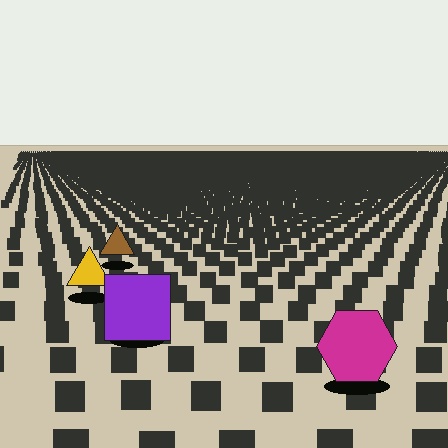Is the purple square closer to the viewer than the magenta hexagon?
No. The magenta hexagon is closer — you can tell from the texture gradient: the ground texture is coarser near it.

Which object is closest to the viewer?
The magenta hexagon is closest. The texture marks near it are larger and more spread out.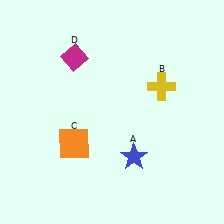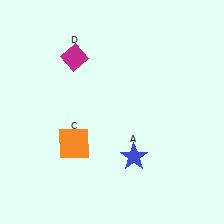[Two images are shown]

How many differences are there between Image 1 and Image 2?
There is 1 difference between the two images.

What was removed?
The yellow cross (B) was removed in Image 2.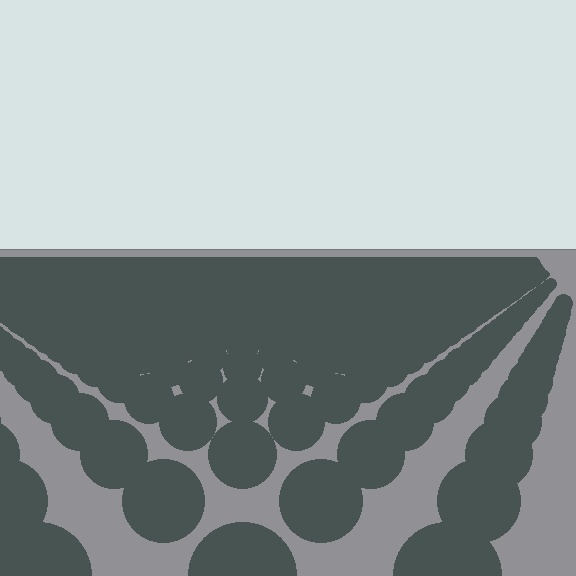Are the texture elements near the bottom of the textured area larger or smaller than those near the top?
Larger. Near the bottom, elements are closer to the viewer and appear at a bigger on-screen size.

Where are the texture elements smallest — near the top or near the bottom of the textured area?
Near the top.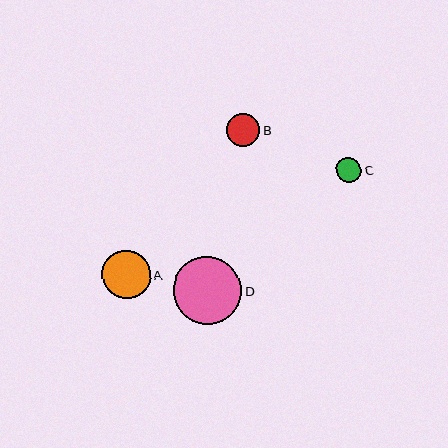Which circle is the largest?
Circle D is the largest with a size of approximately 68 pixels.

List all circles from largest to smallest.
From largest to smallest: D, A, B, C.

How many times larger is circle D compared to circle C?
Circle D is approximately 2.7 times the size of circle C.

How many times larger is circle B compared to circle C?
Circle B is approximately 1.3 times the size of circle C.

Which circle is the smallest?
Circle C is the smallest with a size of approximately 25 pixels.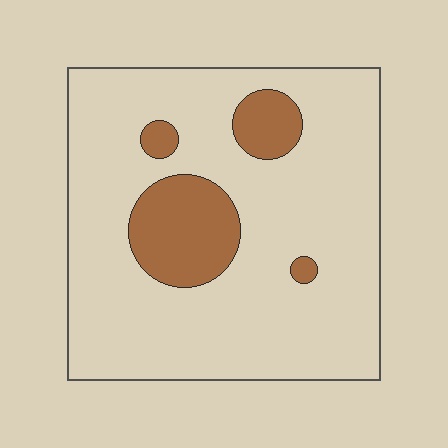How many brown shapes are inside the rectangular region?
4.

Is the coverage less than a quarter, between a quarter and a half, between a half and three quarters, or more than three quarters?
Less than a quarter.